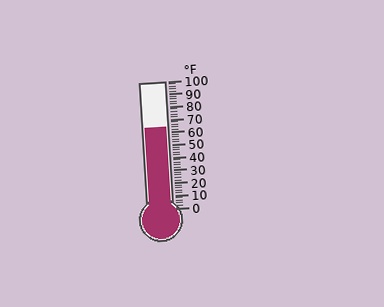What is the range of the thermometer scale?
The thermometer scale ranges from 0°F to 100°F.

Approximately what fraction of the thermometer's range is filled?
The thermometer is filled to approximately 65% of its range.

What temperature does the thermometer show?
The thermometer shows approximately 64°F.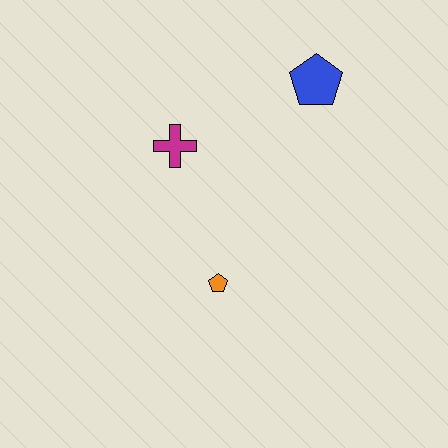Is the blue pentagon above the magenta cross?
Yes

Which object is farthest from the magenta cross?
The blue pentagon is farthest from the magenta cross.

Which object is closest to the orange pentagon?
The magenta cross is closest to the orange pentagon.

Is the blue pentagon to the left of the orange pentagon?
No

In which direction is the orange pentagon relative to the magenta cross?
The orange pentagon is below the magenta cross.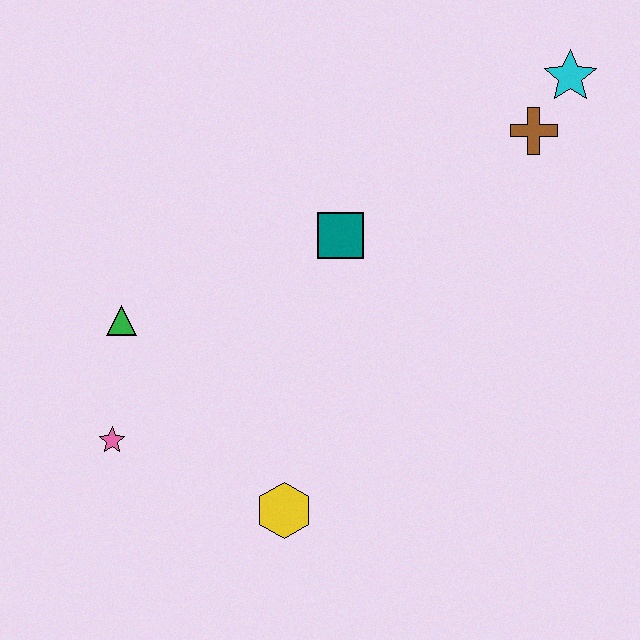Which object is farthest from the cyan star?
The pink star is farthest from the cyan star.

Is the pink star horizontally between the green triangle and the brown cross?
No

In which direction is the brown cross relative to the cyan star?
The brown cross is below the cyan star.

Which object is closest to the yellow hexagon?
The pink star is closest to the yellow hexagon.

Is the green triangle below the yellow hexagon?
No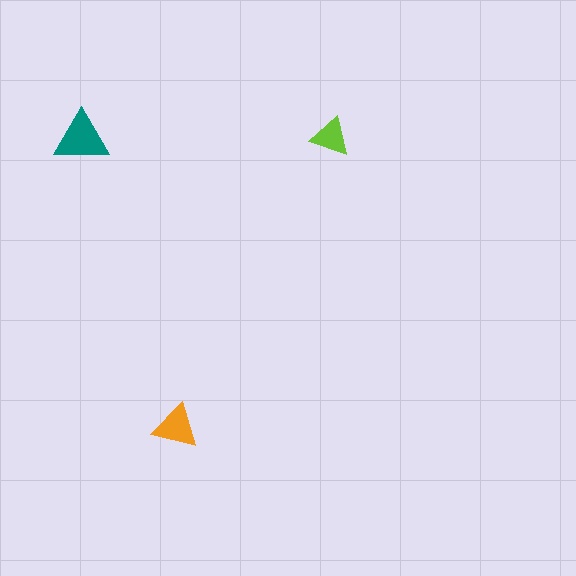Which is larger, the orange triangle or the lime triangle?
The orange one.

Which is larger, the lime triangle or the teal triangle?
The teal one.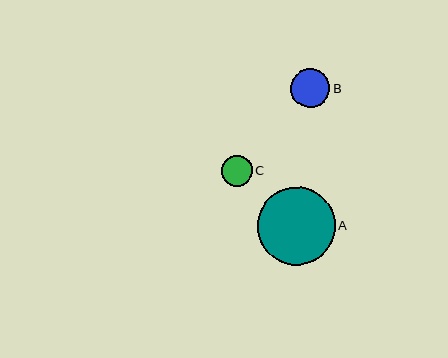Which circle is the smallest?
Circle C is the smallest with a size of approximately 31 pixels.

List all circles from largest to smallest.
From largest to smallest: A, B, C.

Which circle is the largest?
Circle A is the largest with a size of approximately 78 pixels.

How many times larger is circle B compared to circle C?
Circle B is approximately 1.3 times the size of circle C.